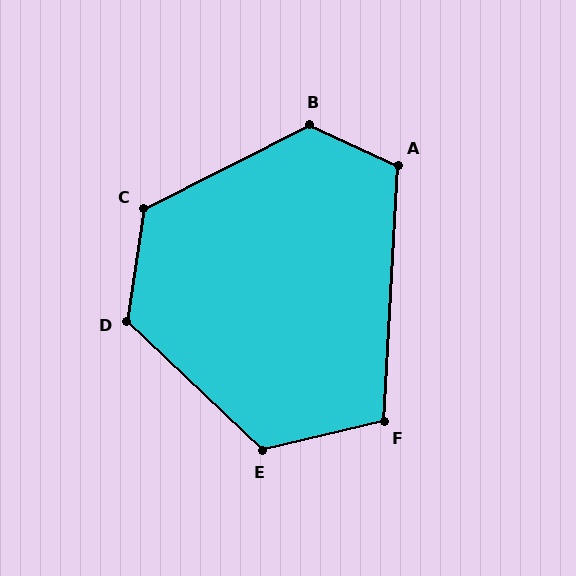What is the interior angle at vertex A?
Approximately 112 degrees (obtuse).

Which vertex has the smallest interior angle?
F, at approximately 107 degrees.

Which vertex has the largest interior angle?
B, at approximately 128 degrees.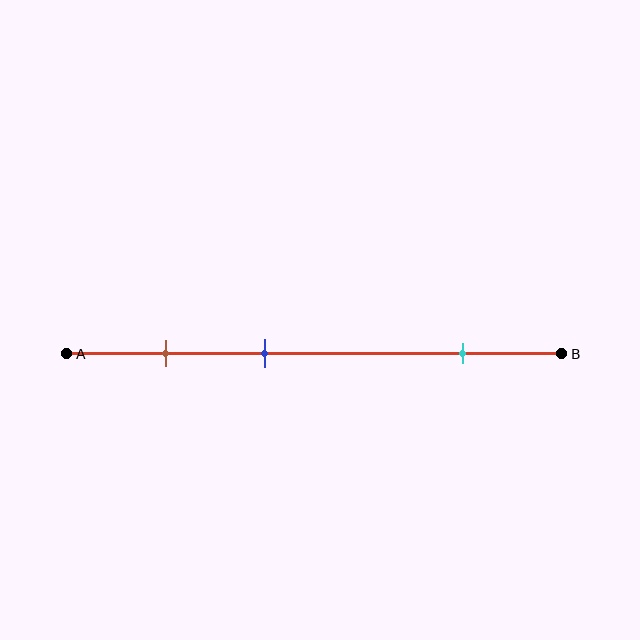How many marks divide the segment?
There are 3 marks dividing the segment.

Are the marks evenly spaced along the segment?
No, the marks are not evenly spaced.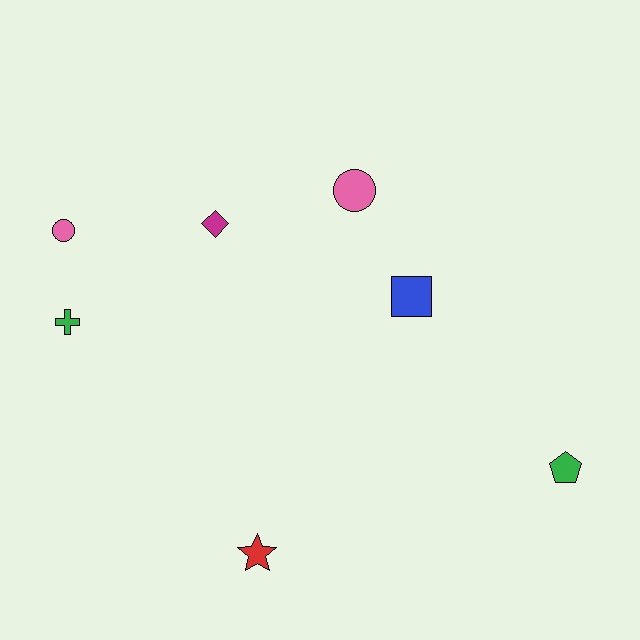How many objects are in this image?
There are 7 objects.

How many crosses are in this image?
There is 1 cross.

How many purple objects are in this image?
There are no purple objects.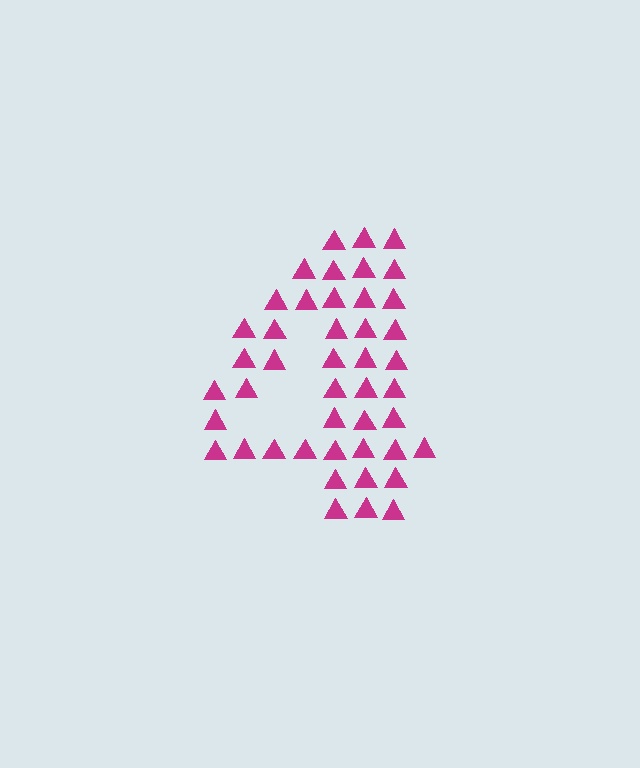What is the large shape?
The large shape is the digit 4.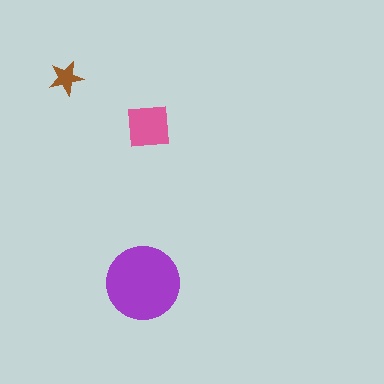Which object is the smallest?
The brown star.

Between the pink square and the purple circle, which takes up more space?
The purple circle.